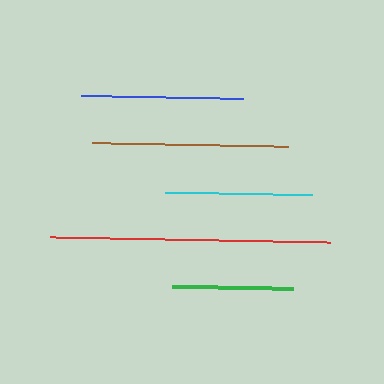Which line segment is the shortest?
The green line is the shortest at approximately 121 pixels.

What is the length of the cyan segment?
The cyan segment is approximately 147 pixels long.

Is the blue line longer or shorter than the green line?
The blue line is longer than the green line.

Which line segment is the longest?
The red line is the longest at approximately 281 pixels.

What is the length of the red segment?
The red segment is approximately 281 pixels long.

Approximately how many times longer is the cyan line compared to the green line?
The cyan line is approximately 1.2 times the length of the green line.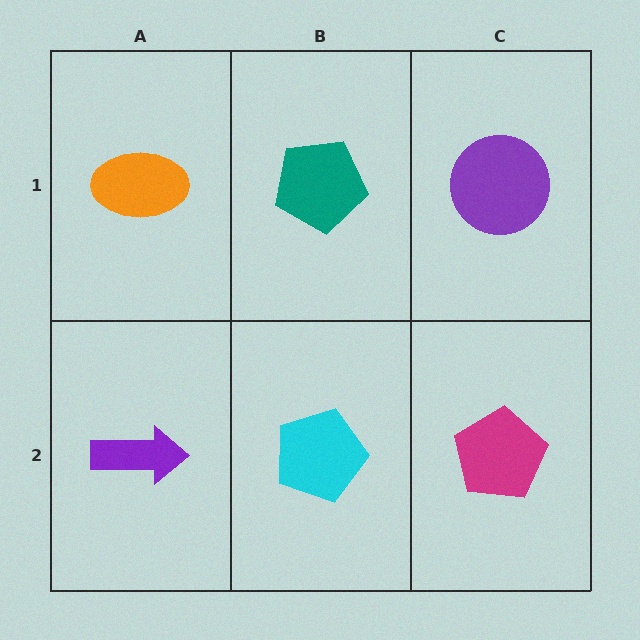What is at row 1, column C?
A purple circle.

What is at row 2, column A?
A purple arrow.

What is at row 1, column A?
An orange ellipse.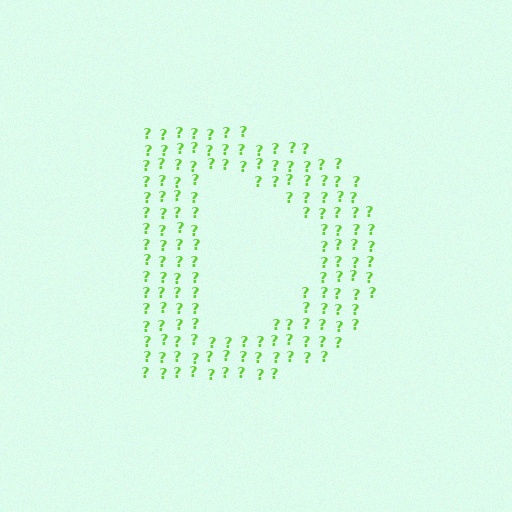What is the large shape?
The large shape is the letter D.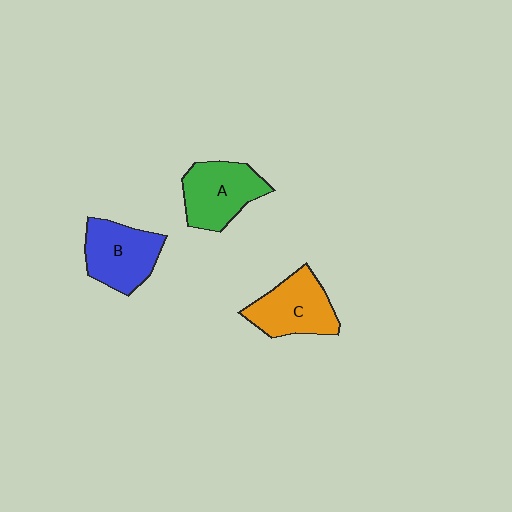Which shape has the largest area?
Shape A (green).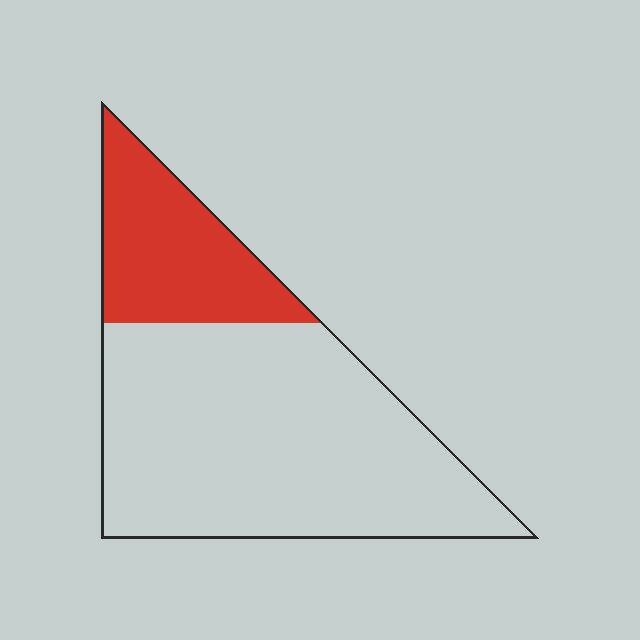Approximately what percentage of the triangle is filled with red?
Approximately 25%.